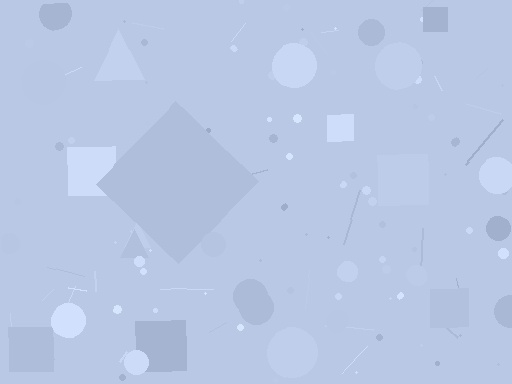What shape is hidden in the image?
A diamond is hidden in the image.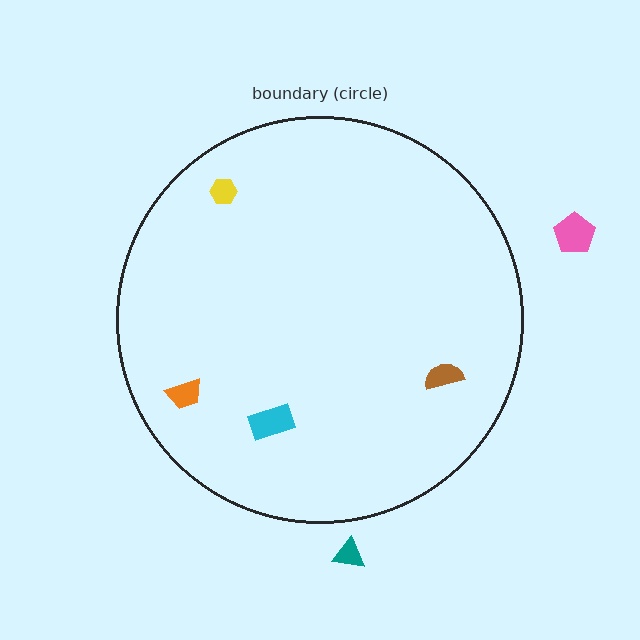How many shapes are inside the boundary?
4 inside, 2 outside.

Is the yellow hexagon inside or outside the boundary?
Inside.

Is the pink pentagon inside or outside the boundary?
Outside.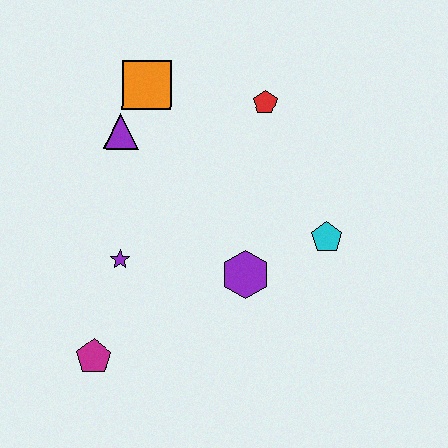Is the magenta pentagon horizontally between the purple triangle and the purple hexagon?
No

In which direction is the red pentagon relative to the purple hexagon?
The red pentagon is above the purple hexagon.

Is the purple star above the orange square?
No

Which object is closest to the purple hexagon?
The cyan pentagon is closest to the purple hexagon.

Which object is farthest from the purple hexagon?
The orange square is farthest from the purple hexagon.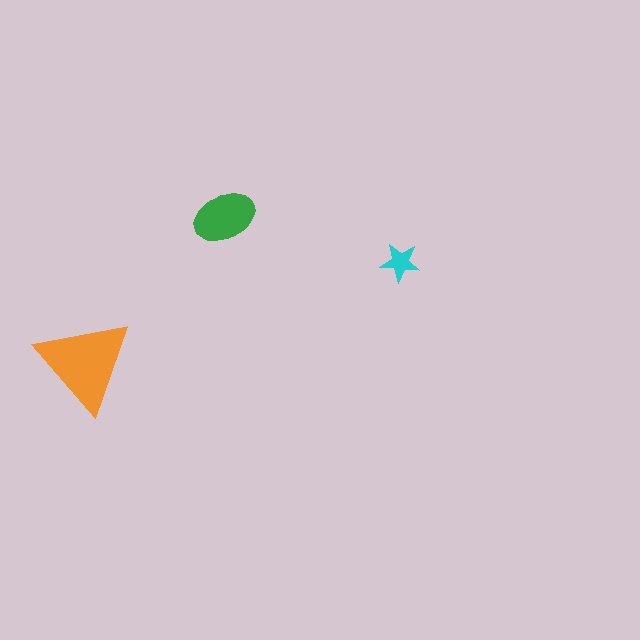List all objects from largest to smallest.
The orange triangle, the green ellipse, the cyan star.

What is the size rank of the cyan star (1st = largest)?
3rd.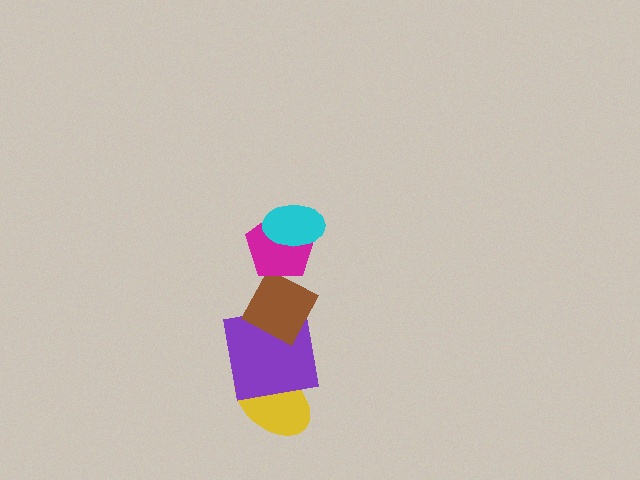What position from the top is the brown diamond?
The brown diamond is 3rd from the top.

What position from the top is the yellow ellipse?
The yellow ellipse is 5th from the top.